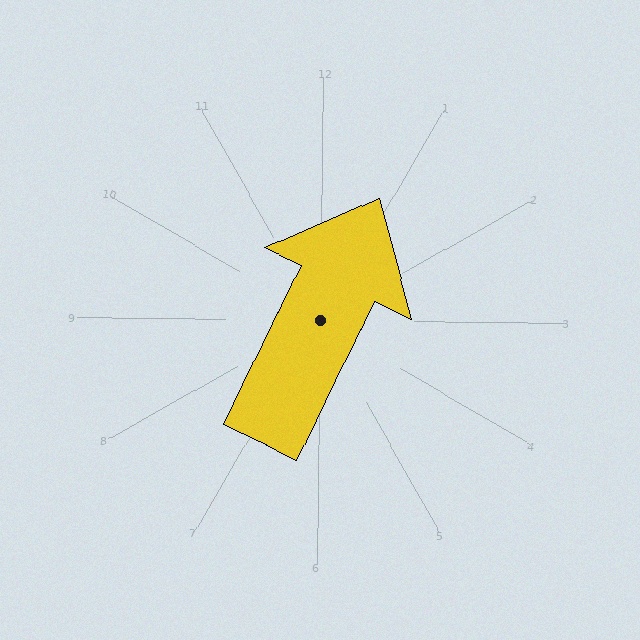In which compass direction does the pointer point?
Northeast.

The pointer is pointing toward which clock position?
Roughly 1 o'clock.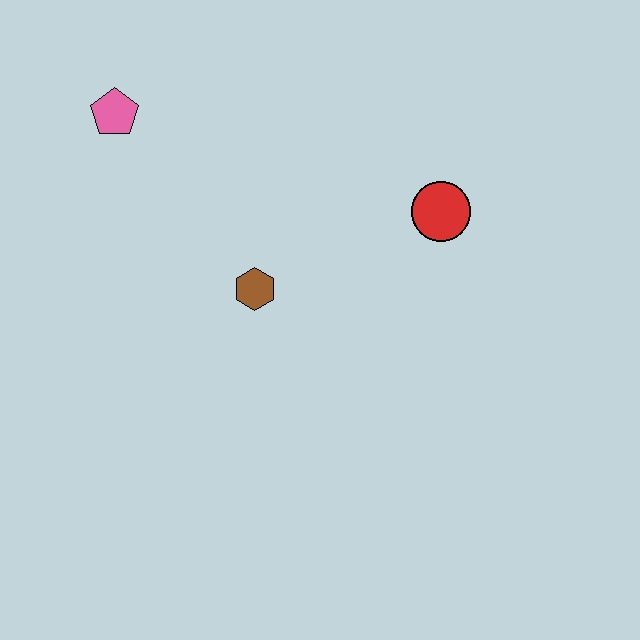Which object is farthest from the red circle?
The pink pentagon is farthest from the red circle.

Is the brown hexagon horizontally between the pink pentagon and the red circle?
Yes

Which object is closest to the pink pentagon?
The brown hexagon is closest to the pink pentagon.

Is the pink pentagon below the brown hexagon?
No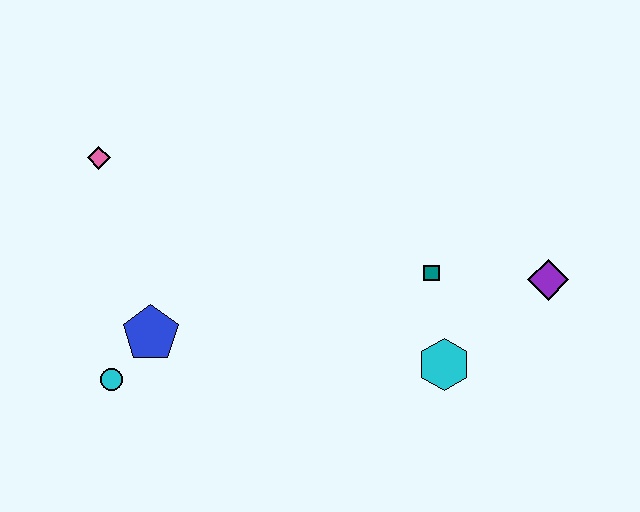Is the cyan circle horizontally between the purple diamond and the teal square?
No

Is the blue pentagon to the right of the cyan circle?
Yes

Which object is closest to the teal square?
The cyan hexagon is closest to the teal square.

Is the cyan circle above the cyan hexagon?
No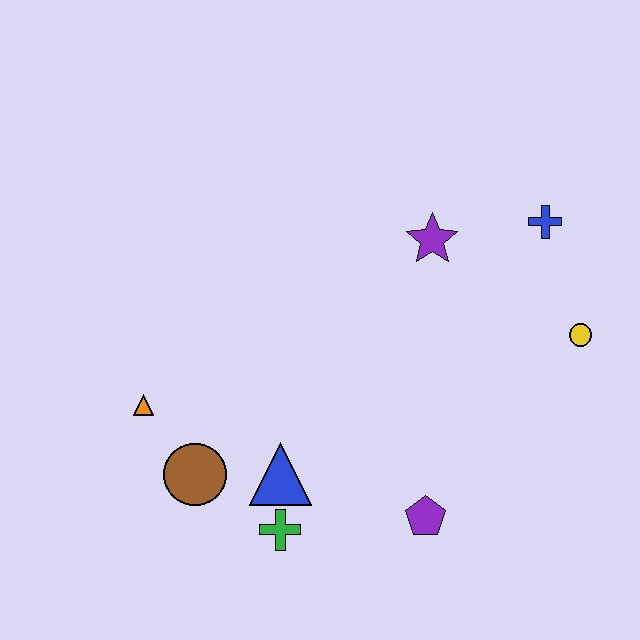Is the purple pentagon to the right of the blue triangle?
Yes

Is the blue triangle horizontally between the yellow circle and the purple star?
No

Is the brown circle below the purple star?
Yes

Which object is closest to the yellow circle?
The blue cross is closest to the yellow circle.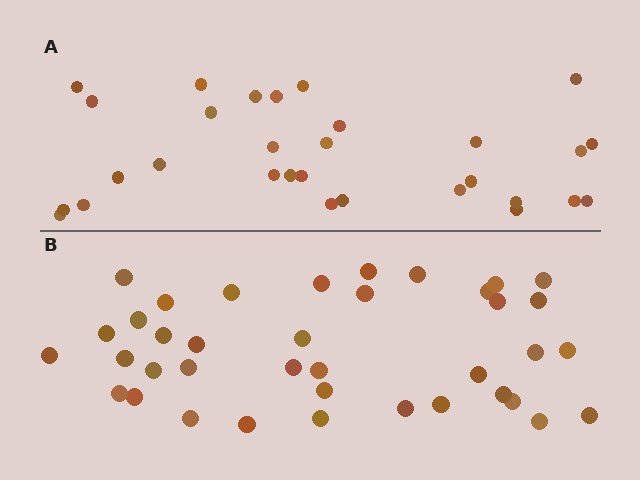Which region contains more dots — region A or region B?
Region B (the bottom region) has more dots.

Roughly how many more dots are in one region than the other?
Region B has roughly 8 or so more dots than region A.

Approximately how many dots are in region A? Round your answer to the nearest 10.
About 30 dots.